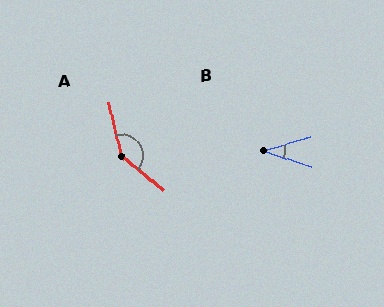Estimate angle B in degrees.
Approximately 35 degrees.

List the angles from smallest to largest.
B (35°), A (143°).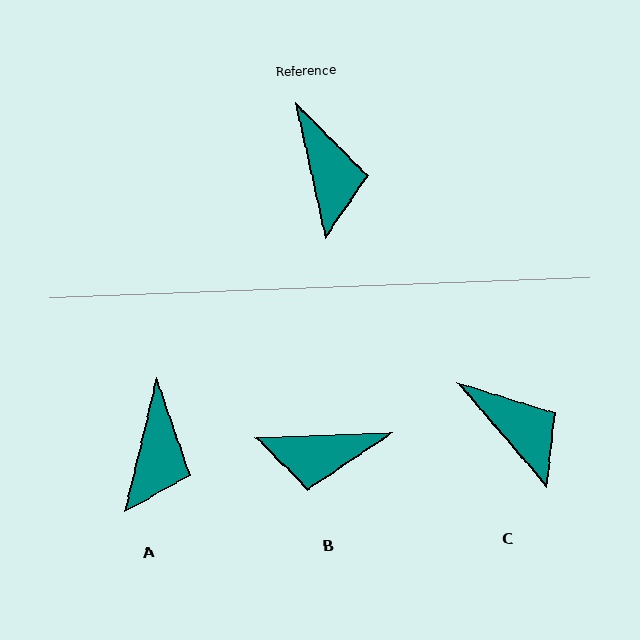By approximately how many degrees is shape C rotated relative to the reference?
Approximately 28 degrees counter-clockwise.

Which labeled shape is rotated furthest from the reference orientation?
B, about 101 degrees away.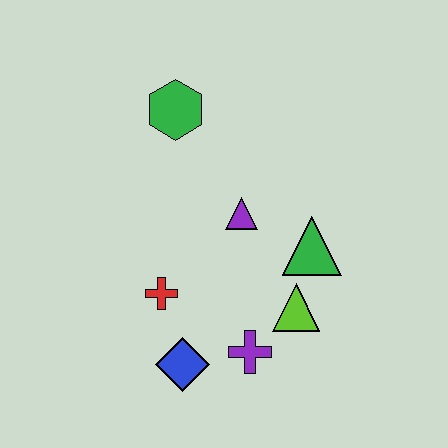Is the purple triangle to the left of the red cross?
No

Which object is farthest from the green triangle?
The green hexagon is farthest from the green triangle.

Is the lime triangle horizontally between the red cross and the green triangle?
Yes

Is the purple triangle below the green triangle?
No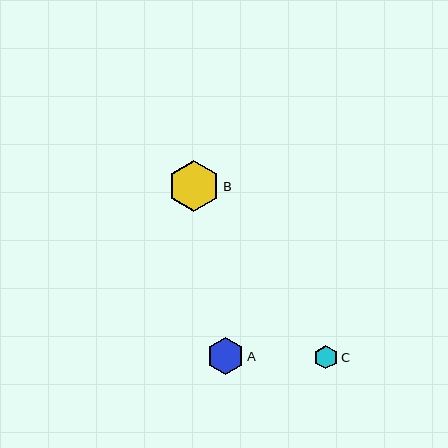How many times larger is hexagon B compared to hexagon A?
Hexagon B is approximately 1.4 times the size of hexagon A.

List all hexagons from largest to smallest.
From largest to smallest: B, A, C.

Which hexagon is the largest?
Hexagon B is the largest with a size of approximately 51 pixels.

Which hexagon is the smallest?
Hexagon C is the smallest with a size of approximately 23 pixels.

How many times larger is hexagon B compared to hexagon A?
Hexagon B is approximately 1.4 times the size of hexagon A.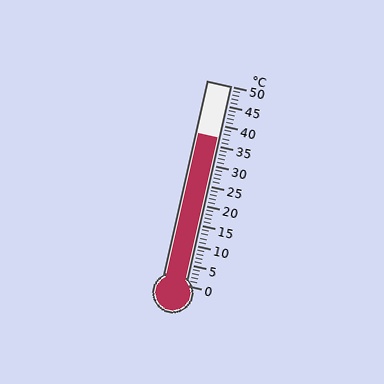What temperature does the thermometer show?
The thermometer shows approximately 37°C.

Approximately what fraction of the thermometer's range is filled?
The thermometer is filled to approximately 75% of its range.